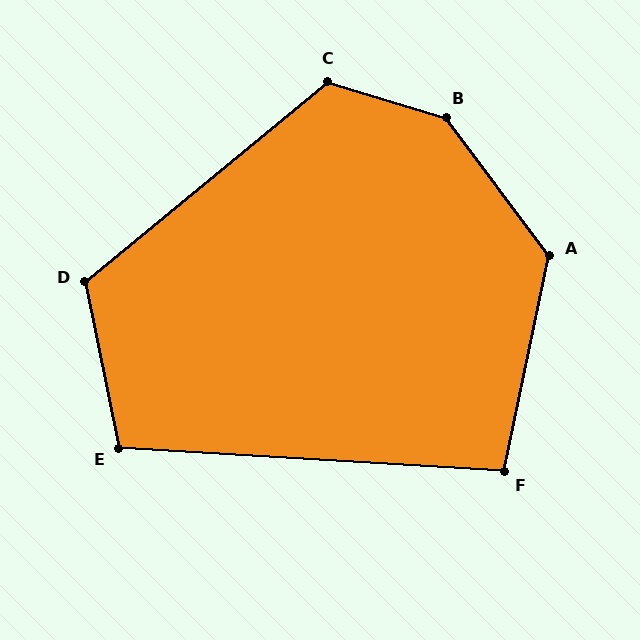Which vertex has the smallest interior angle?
F, at approximately 98 degrees.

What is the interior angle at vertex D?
Approximately 118 degrees (obtuse).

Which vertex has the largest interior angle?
B, at approximately 144 degrees.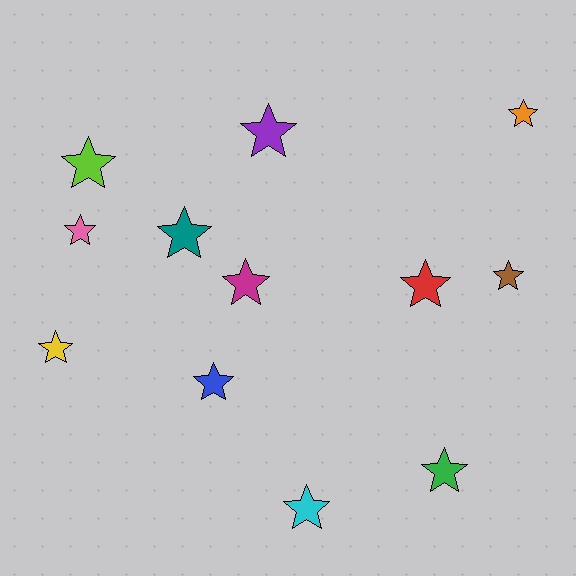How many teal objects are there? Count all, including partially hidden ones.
There is 1 teal object.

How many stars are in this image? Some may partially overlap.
There are 12 stars.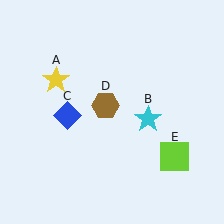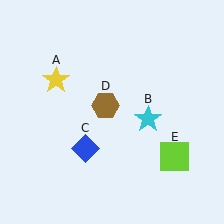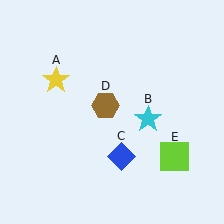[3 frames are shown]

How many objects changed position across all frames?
1 object changed position: blue diamond (object C).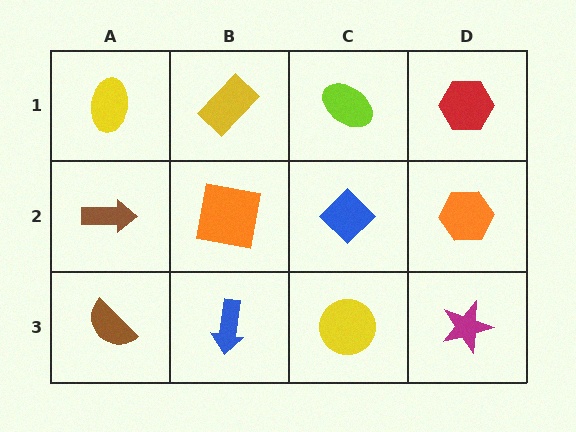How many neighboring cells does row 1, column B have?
3.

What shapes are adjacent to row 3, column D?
An orange hexagon (row 2, column D), a yellow circle (row 3, column C).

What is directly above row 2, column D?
A red hexagon.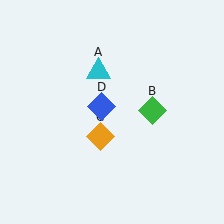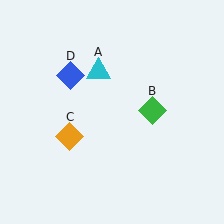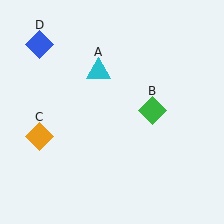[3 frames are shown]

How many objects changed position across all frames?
2 objects changed position: orange diamond (object C), blue diamond (object D).